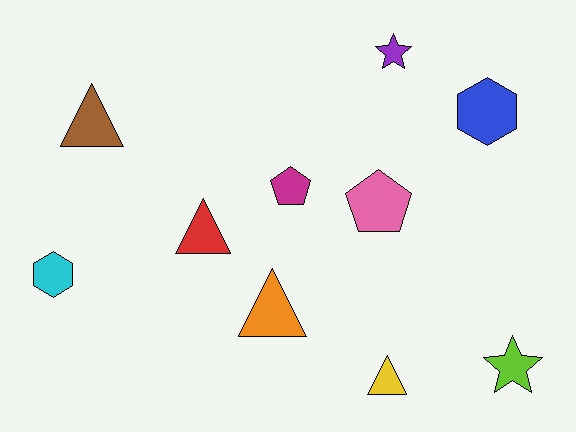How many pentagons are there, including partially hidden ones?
There are 2 pentagons.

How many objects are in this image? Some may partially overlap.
There are 10 objects.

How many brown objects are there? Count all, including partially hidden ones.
There is 1 brown object.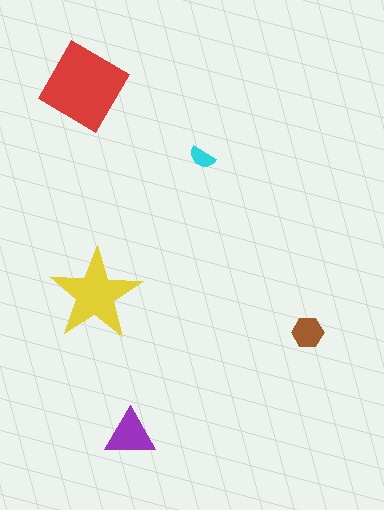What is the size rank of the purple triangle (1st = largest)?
3rd.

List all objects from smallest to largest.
The cyan semicircle, the brown hexagon, the purple triangle, the yellow star, the red diamond.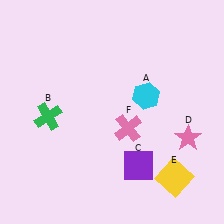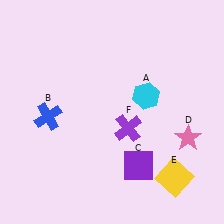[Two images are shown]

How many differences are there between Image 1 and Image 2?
There are 2 differences between the two images.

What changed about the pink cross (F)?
In Image 1, F is pink. In Image 2, it changed to purple.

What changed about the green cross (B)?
In Image 1, B is green. In Image 2, it changed to blue.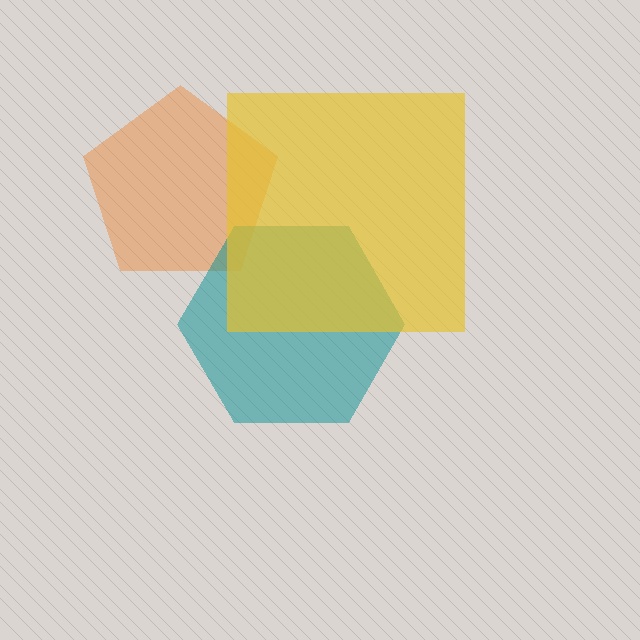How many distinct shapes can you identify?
There are 3 distinct shapes: an orange pentagon, a teal hexagon, a yellow square.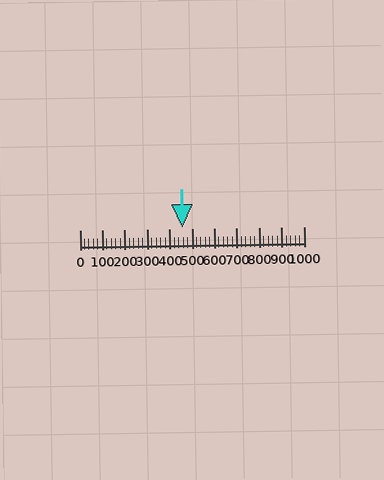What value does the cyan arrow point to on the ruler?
The cyan arrow points to approximately 458.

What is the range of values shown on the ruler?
The ruler shows values from 0 to 1000.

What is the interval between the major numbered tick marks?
The major tick marks are spaced 100 units apart.